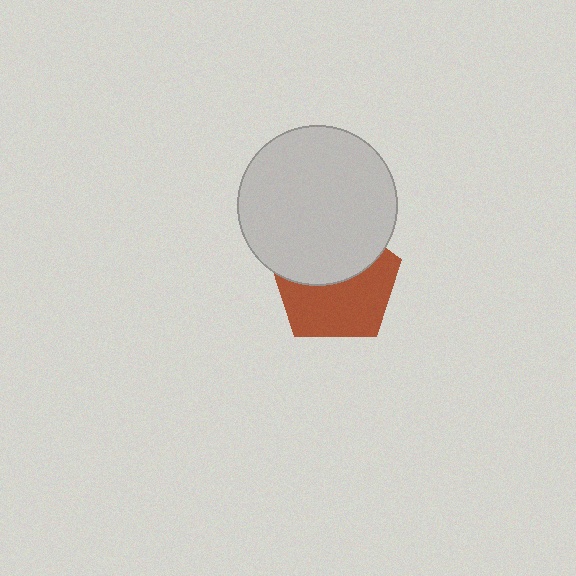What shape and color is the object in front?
The object in front is a light gray circle.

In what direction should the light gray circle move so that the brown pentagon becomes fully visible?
The light gray circle should move up. That is the shortest direction to clear the overlap and leave the brown pentagon fully visible.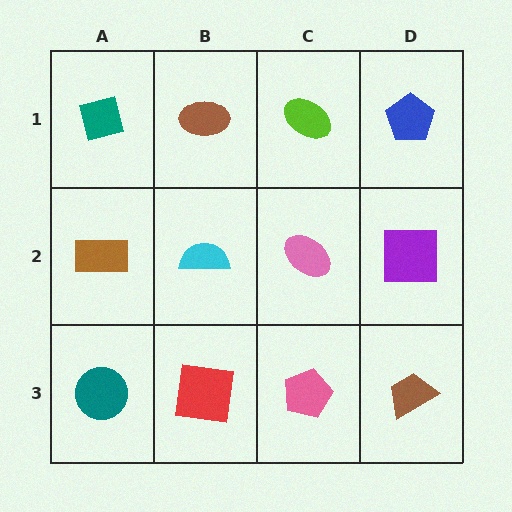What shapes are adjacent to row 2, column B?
A brown ellipse (row 1, column B), a red square (row 3, column B), a brown rectangle (row 2, column A), a pink ellipse (row 2, column C).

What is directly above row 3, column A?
A brown rectangle.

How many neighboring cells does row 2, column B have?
4.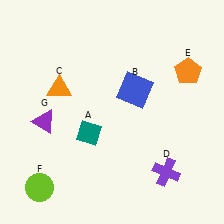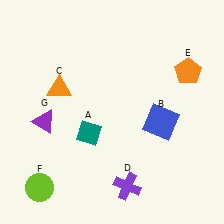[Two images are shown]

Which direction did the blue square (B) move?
The blue square (B) moved down.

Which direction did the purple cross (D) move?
The purple cross (D) moved left.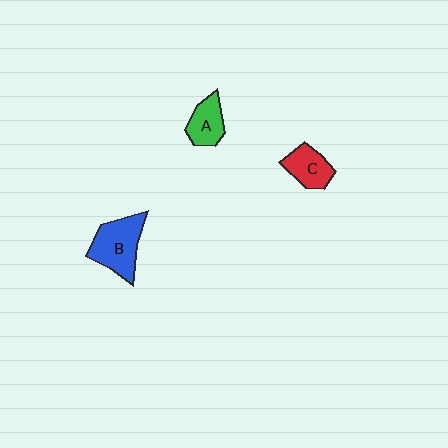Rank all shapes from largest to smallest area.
From largest to smallest: B (blue), C (red), A (green).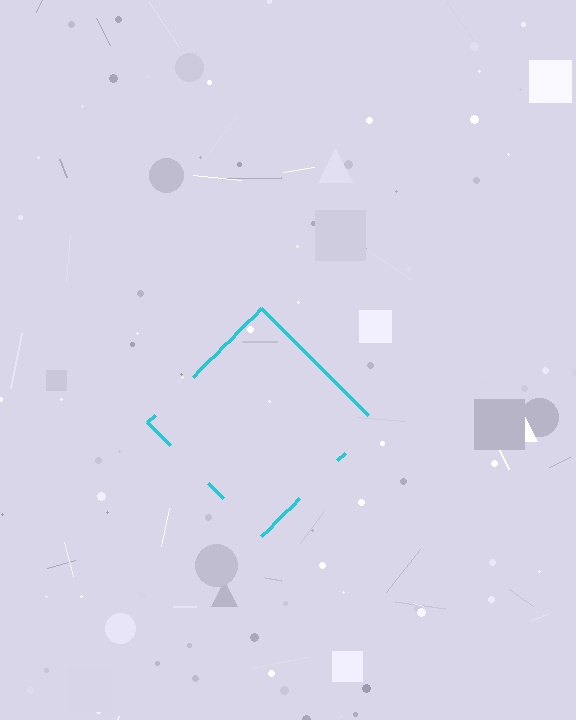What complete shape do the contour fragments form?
The contour fragments form a diamond.